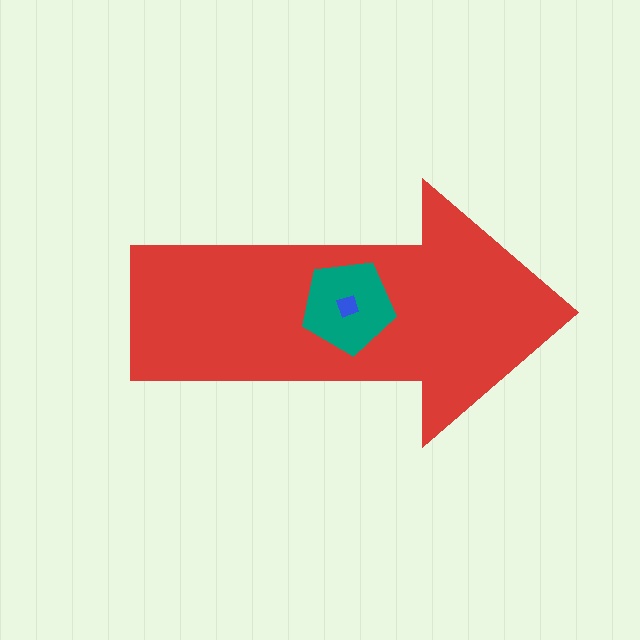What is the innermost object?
The blue diamond.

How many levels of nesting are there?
3.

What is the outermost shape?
The red arrow.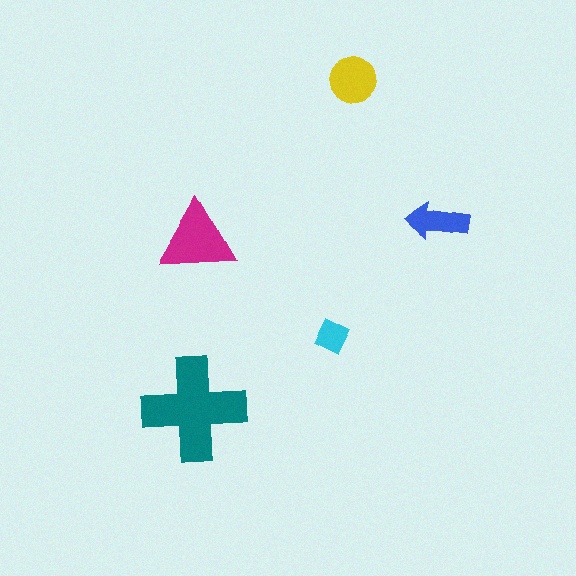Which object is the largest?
The teal cross.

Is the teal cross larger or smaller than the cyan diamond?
Larger.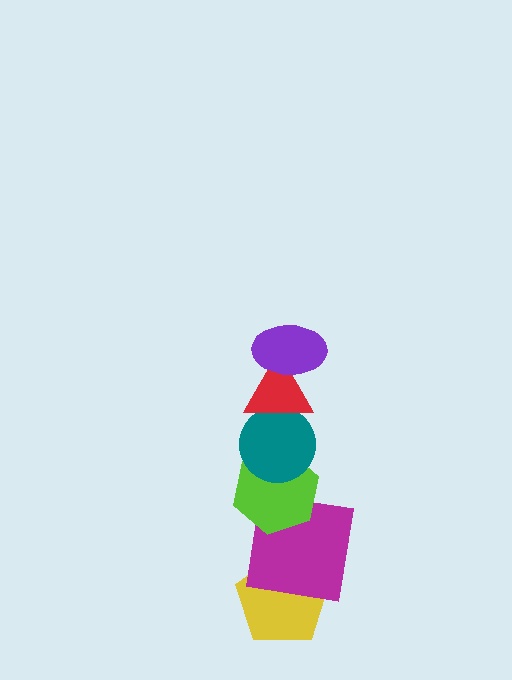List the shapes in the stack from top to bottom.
From top to bottom: the purple ellipse, the red triangle, the teal circle, the lime hexagon, the magenta square, the yellow pentagon.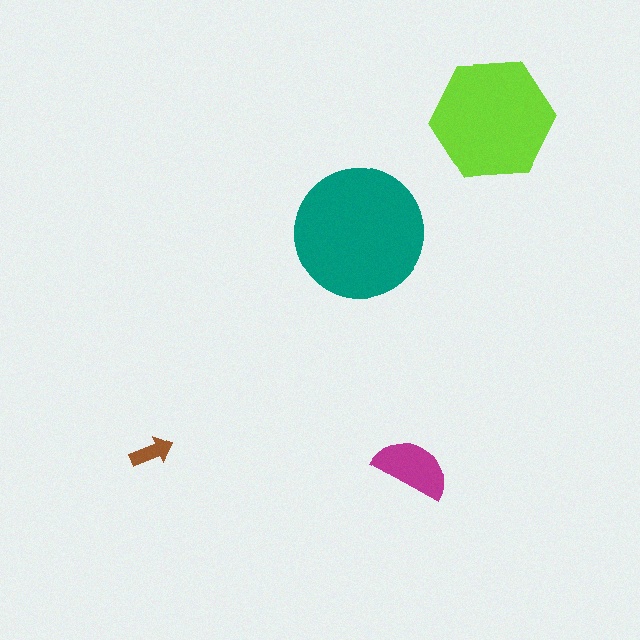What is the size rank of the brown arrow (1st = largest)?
4th.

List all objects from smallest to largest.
The brown arrow, the magenta semicircle, the lime hexagon, the teal circle.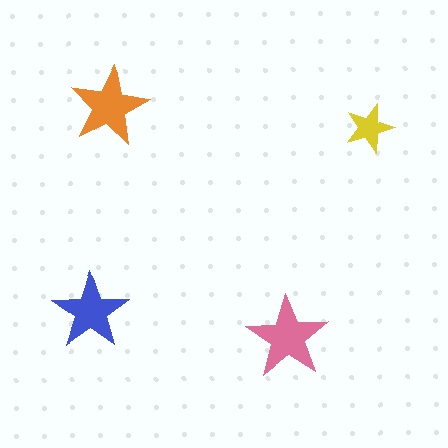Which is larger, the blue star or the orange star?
The orange one.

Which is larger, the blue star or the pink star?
The pink one.